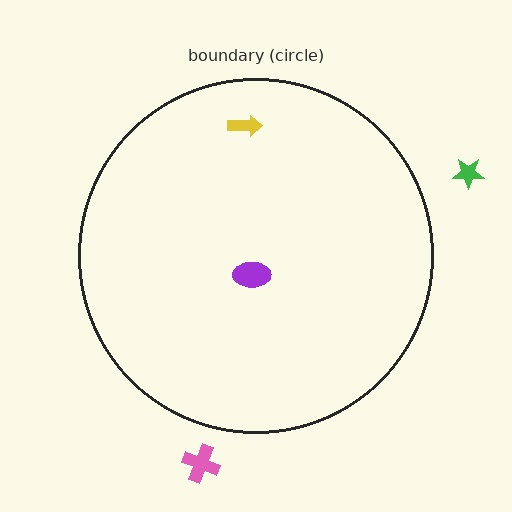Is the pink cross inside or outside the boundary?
Outside.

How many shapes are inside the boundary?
2 inside, 2 outside.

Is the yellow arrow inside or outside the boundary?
Inside.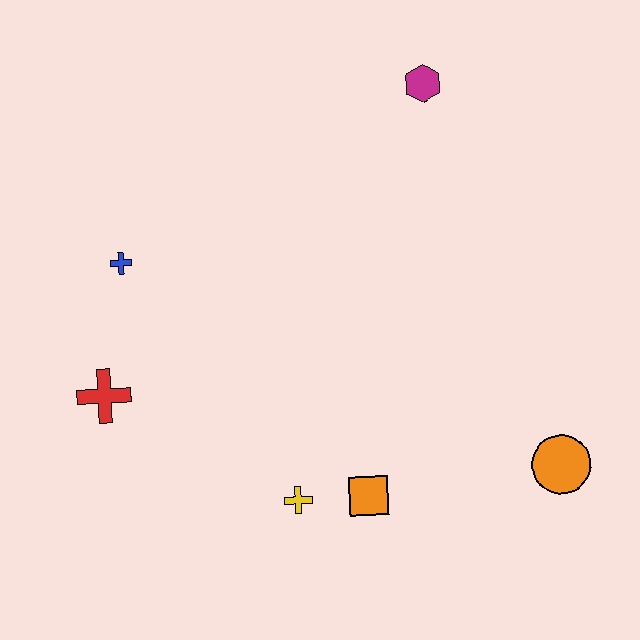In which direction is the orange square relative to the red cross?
The orange square is to the right of the red cross.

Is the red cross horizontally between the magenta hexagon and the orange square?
No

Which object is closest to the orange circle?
The orange square is closest to the orange circle.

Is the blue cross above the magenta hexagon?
No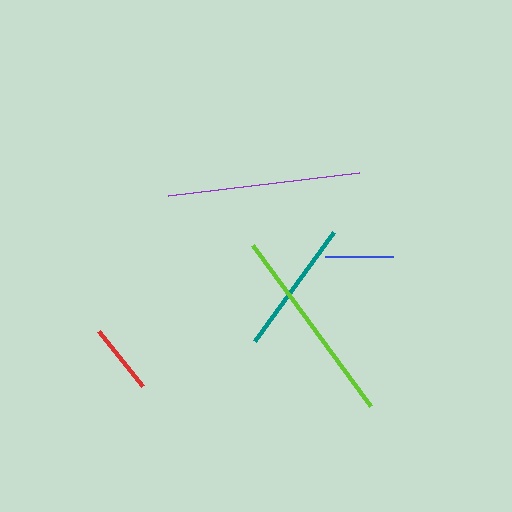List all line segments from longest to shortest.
From longest to shortest: lime, purple, teal, red, blue.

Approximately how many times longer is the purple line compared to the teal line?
The purple line is approximately 1.4 times the length of the teal line.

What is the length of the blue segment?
The blue segment is approximately 69 pixels long.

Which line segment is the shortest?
The blue line is the shortest at approximately 69 pixels.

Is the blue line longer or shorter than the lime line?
The lime line is longer than the blue line.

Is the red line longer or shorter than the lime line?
The lime line is longer than the red line.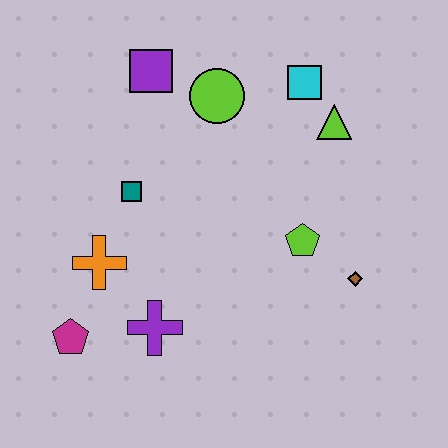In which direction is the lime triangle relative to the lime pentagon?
The lime triangle is above the lime pentagon.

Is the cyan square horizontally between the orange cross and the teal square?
No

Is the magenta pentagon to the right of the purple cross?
No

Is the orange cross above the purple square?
No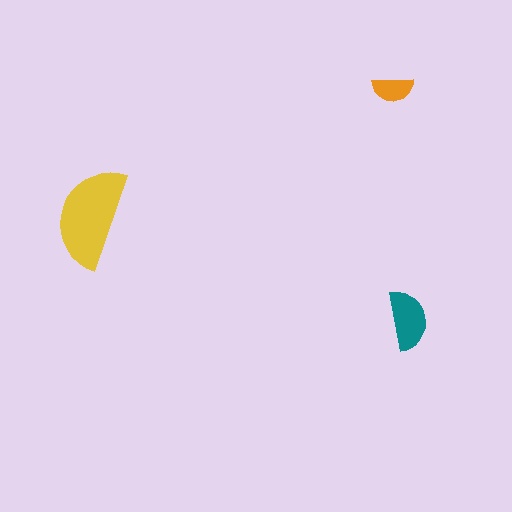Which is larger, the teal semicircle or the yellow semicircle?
The yellow one.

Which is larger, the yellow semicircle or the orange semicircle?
The yellow one.